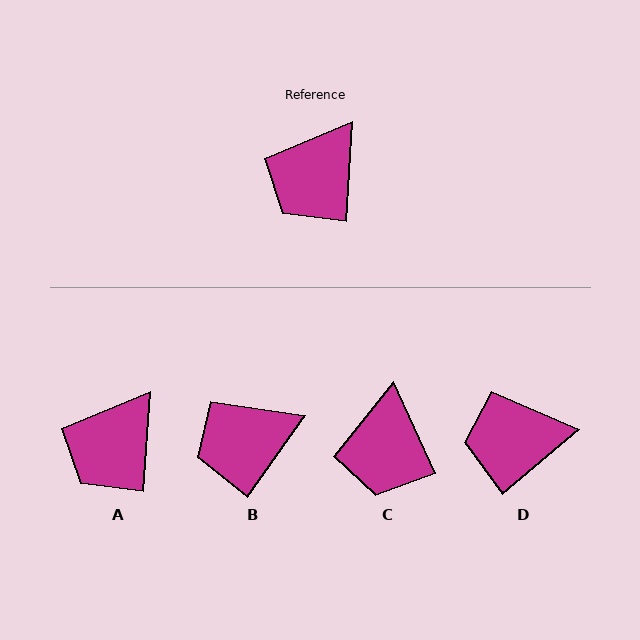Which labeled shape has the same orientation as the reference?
A.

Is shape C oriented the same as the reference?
No, it is off by about 28 degrees.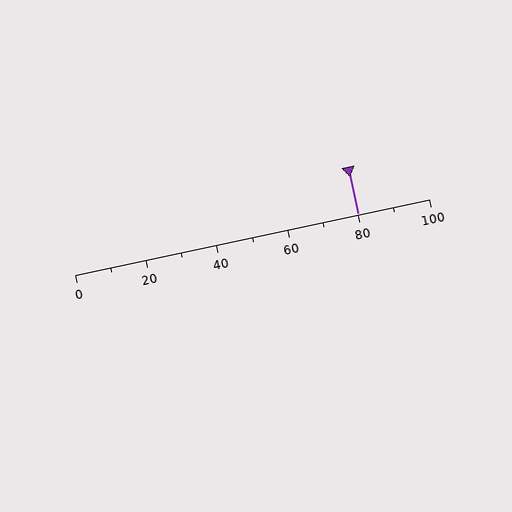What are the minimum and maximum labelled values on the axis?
The axis runs from 0 to 100.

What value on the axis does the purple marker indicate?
The marker indicates approximately 80.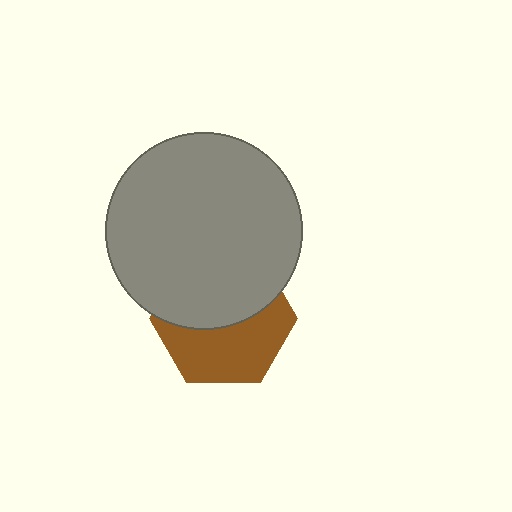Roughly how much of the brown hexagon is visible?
About half of it is visible (roughly 49%).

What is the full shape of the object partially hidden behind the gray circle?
The partially hidden object is a brown hexagon.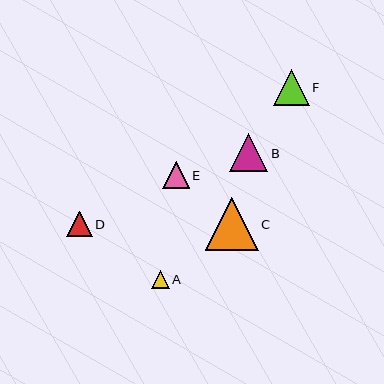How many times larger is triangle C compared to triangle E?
Triangle C is approximately 2.0 times the size of triangle E.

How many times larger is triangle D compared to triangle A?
Triangle D is approximately 1.4 times the size of triangle A.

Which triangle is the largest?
Triangle C is the largest with a size of approximately 53 pixels.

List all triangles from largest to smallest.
From largest to smallest: C, B, F, E, D, A.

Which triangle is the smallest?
Triangle A is the smallest with a size of approximately 18 pixels.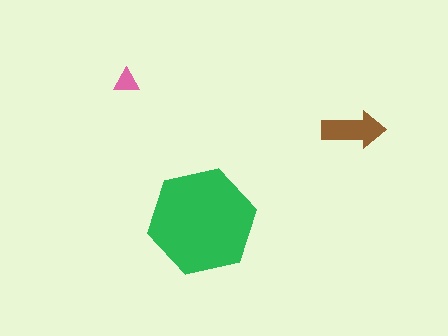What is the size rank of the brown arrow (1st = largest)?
2nd.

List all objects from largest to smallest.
The green hexagon, the brown arrow, the pink triangle.